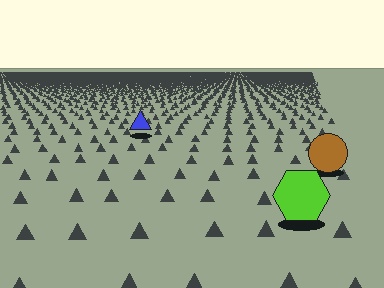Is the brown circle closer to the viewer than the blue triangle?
Yes. The brown circle is closer — you can tell from the texture gradient: the ground texture is coarser near it.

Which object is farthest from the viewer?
The blue triangle is farthest from the viewer. It appears smaller and the ground texture around it is denser.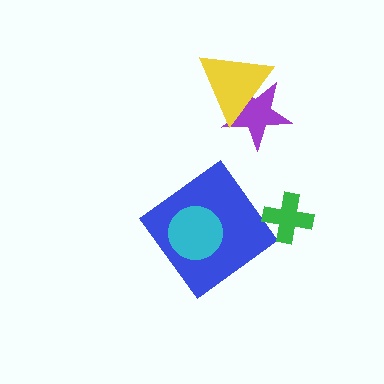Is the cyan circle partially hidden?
No, no other shape covers it.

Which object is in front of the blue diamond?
The cyan circle is in front of the blue diamond.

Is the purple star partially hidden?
Yes, it is partially covered by another shape.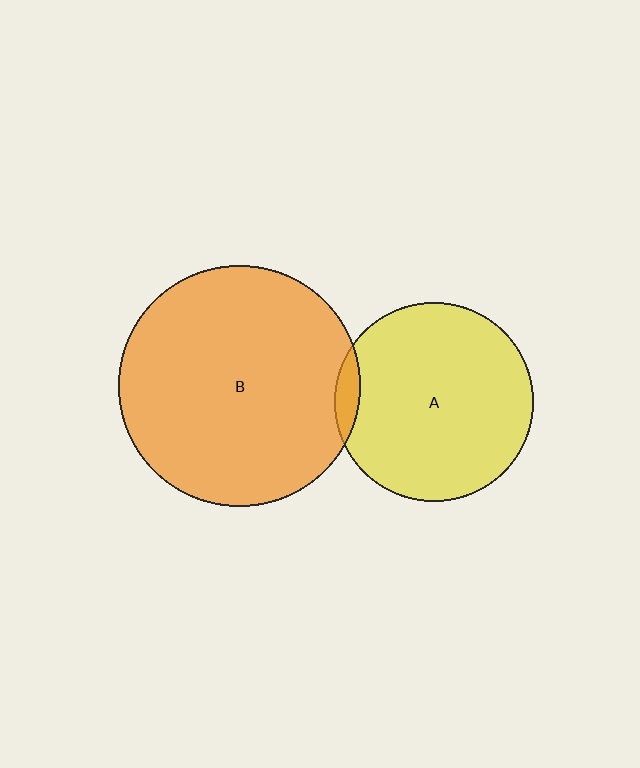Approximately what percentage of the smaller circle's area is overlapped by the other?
Approximately 5%.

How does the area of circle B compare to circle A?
Approximately 1.5 times.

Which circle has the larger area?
Circle B (orange).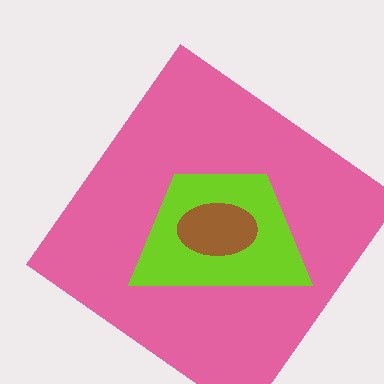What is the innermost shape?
The brown ellipse.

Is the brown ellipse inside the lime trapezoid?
Yes.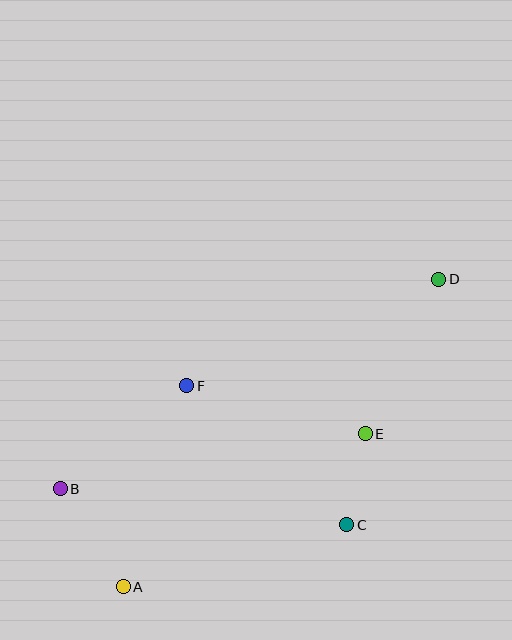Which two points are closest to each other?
Points C and E are closest to each other.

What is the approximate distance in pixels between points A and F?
The distance between A and F is approximately 211 pixels.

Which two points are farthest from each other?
Points A and D are farthest from each other.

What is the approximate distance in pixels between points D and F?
The distance between D and F is approximately 273 pixels.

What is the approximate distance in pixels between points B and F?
The distance between B and F is approximately 163 pixels.